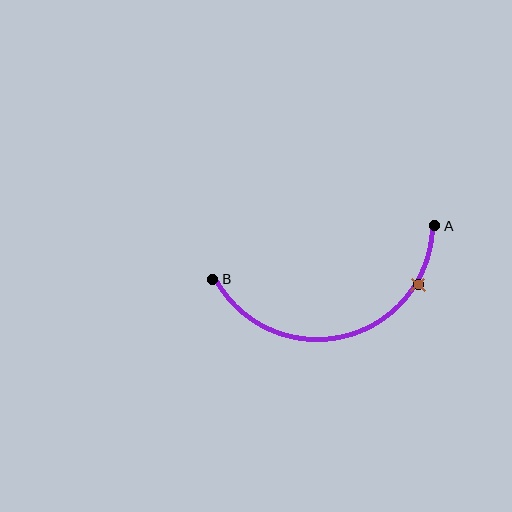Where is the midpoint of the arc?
The arc midpoint is the point on the curve farthest from the straight line joining A and B. It sits below that line.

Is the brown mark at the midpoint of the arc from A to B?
No. The brown mark lies on the arc but is closer to endpoint A. The arc midpoint would be at the point on the curve equidistant along the arc from both A and B.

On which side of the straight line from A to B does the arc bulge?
The arc bulges below the straight line connecting A and B.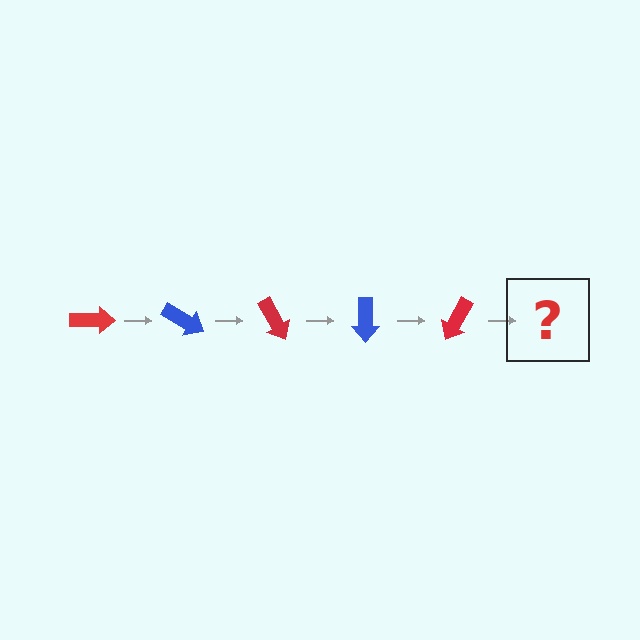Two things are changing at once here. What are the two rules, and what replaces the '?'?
The two rules are that it rotates 30 degrees each step and the color cycles through red and blue. The '?' should be a blue arrow, rotated 150 degrees from the start.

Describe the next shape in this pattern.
It should be a blue arrow, rotated 150 degrees from the start.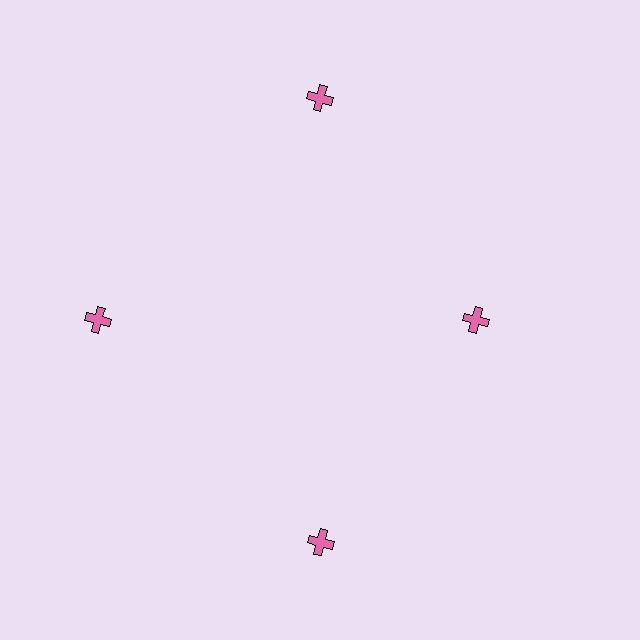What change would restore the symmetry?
The symmetry would be restored by moving it outward, back onto the ring so that all 4 crosses sit at equal angles and equal distance from the center.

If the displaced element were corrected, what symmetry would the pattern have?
It would have 4-fold rotational symmetry — the pattern would map onto itself every 90 degrees.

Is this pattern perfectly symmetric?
No. The 4 pink crosses are arranged in a ring, but one element near the 3 o'clock position is pulled inward toward the center, breaking the 4-fold rotational symmetry.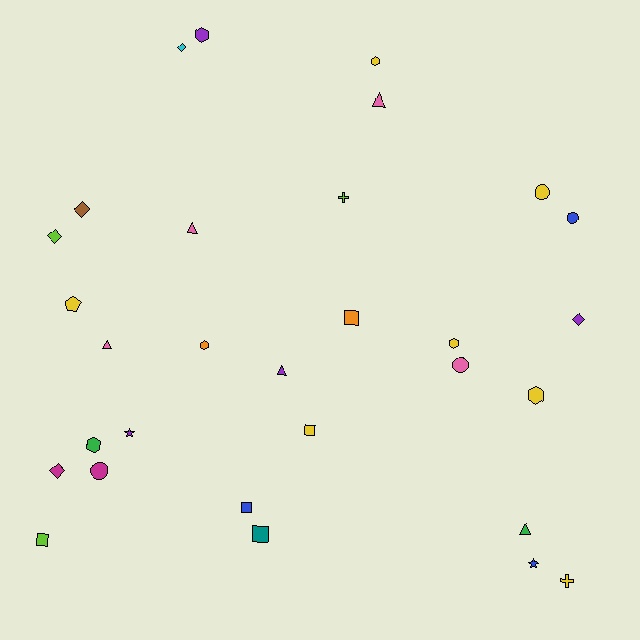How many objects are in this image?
There are 30 objects.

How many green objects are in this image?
There are 2 green objects.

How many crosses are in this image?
There are 2 crosses.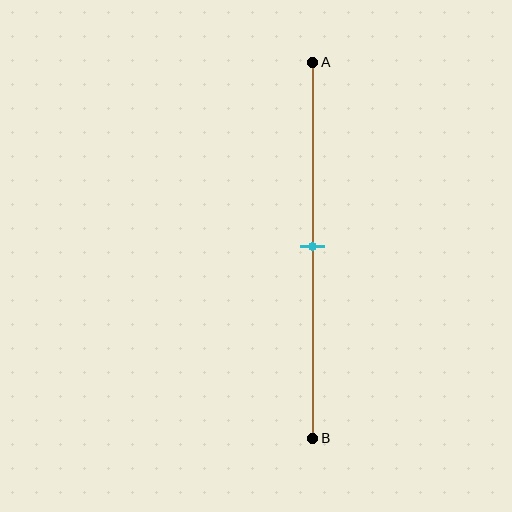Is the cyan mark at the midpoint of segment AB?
Yes, the mark is approximately at the midpoint.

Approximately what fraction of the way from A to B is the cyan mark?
The cyan mark is approximately 50% of the way from A to B.